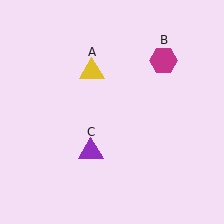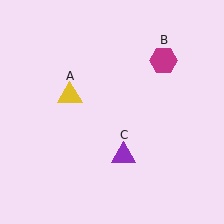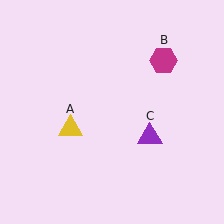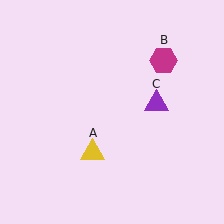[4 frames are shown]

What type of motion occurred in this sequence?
The yellow triangle (object A), purple triangle (object C) rotated counterclockwise around the center of the scene.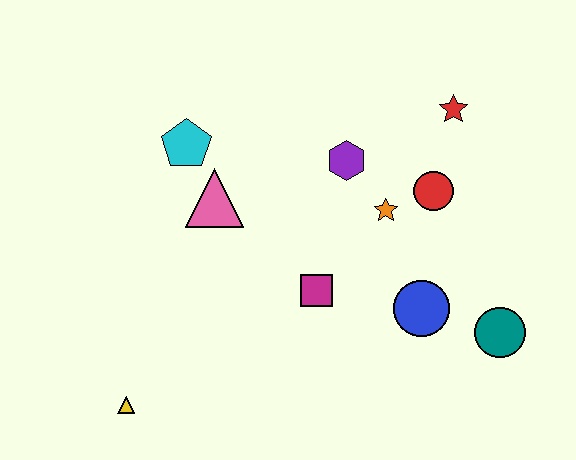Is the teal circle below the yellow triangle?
No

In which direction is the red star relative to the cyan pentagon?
The red star is to the right of the cyan pentagon.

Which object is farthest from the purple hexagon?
The yellow triangle is farthest from the purple hexagon.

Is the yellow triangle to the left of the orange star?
Yes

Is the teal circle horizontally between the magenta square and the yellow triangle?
No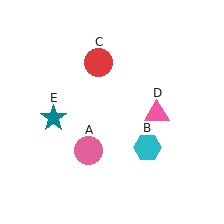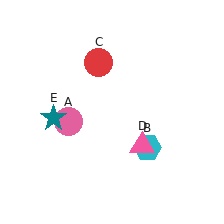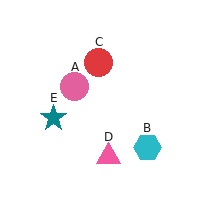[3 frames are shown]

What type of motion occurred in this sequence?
The pink circle (object A), pink triangle (object D) rotated clockwise around the center of the scene.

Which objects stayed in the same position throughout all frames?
Cyan hexagon (object B) and red circle (object C) and teal star (object E) remained stationary.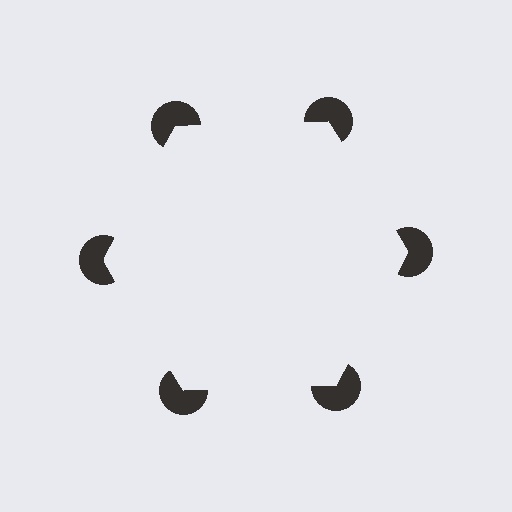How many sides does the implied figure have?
6 sides.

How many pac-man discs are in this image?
There are 6 — one at each vertex of the illusory hexagon.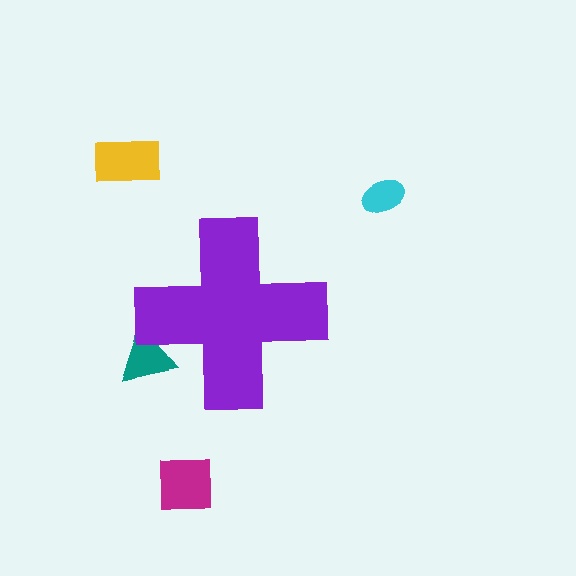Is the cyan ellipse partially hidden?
No, the cyan ellipse is fully visible.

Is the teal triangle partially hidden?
Yes, the teal triangle is partially hidden behind the purple cross.